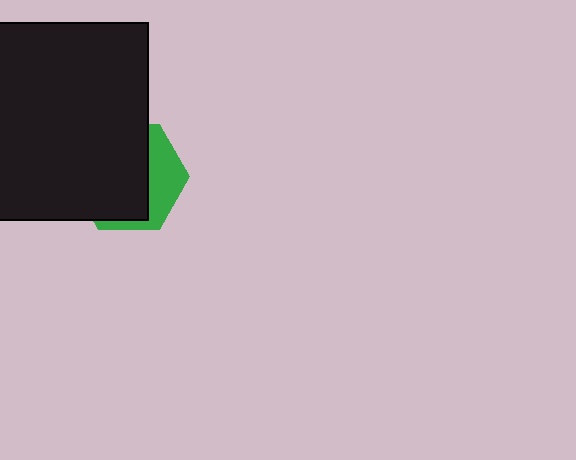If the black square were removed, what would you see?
You would see the complete green hexagon.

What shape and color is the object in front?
The object in front is a black square.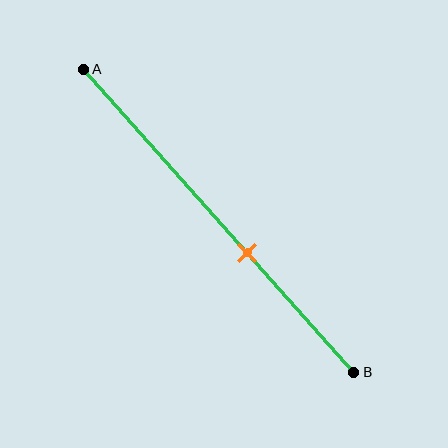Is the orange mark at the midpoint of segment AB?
No, the mark is at about 60% from A, not at the 50% midpoint.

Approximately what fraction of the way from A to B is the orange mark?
The orange mark is approximately 60% of the way from A to B.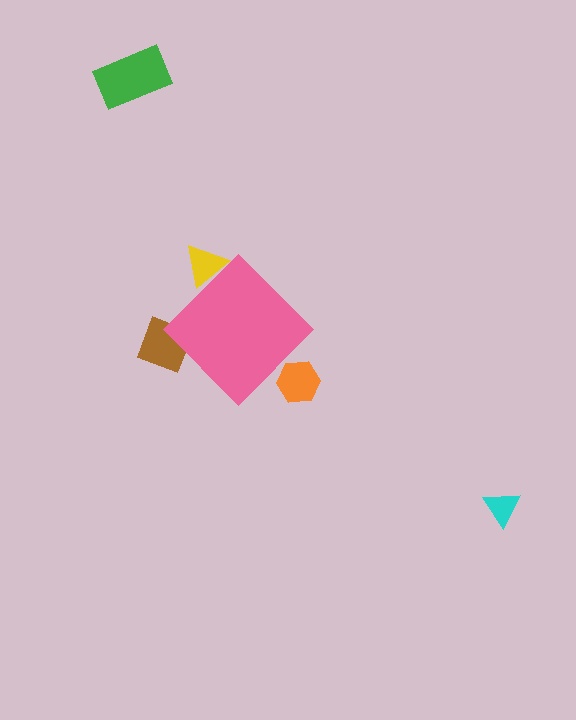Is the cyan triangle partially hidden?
No, the cyan triangle is fully visible.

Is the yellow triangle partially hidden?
Yes, the yellow triangle is partially hidden behind the pink diamond.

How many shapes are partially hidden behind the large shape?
3 shapes are partially hidden.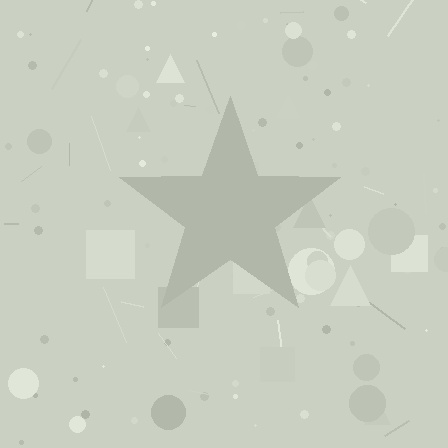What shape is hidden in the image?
A star is hidden in the image.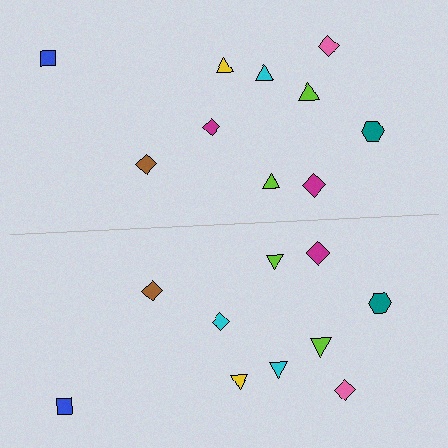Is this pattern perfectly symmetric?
No, the pattern is not perfectly symmetric. The cyan diamond on the bottom side breaks the symmetry — its mirror counterpart is magenta.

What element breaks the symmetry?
The cyan diamond on the bottom side breaks the symmetry — its mirror counterpart is magenta.